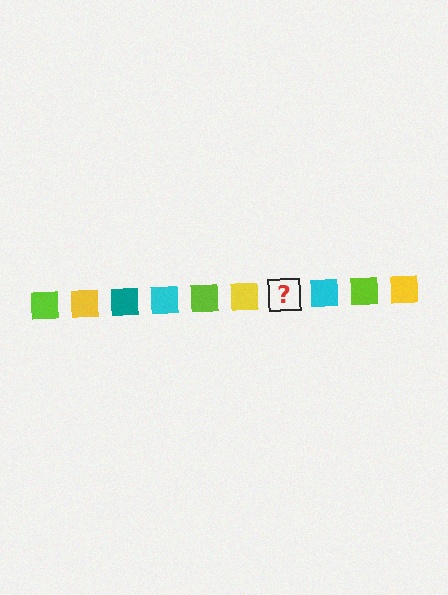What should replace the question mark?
The question mark should be replaced with a teal square.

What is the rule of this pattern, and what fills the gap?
The rule is that the pattern cycles through lime, yellow, teal, cyan squares. The gap should be filled with a teal square.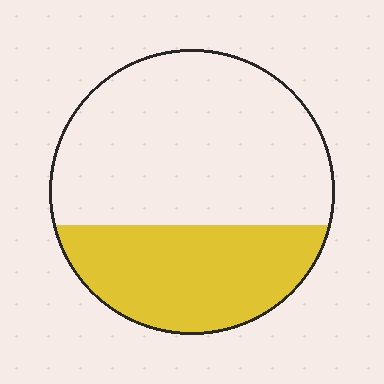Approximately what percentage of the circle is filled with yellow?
Approximately 35%.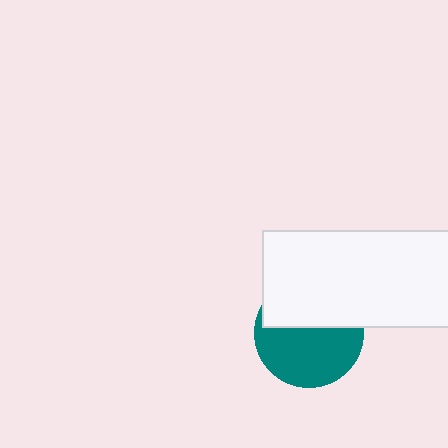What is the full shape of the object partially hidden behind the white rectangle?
The partially hidden object is a teal circle.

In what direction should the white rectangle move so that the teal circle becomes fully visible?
The white rectangle should move up. That is the shortest direction to clear the overlap and leave the teal circle fully visible.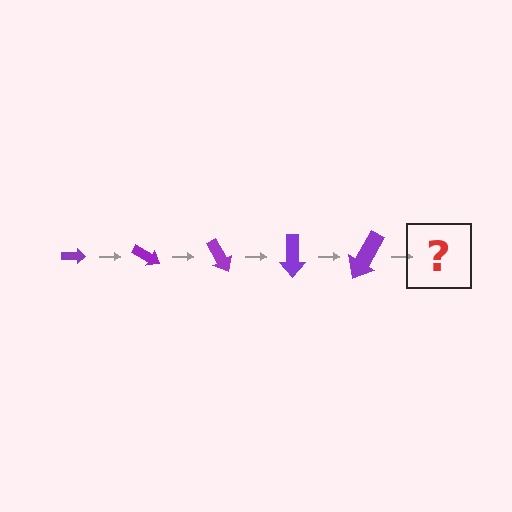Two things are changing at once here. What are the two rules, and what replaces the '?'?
The two rules are that the arrow grows larger each step and it rotates 30 degrees each step. The '?' should be an arrow, larger than the previous one and rotated 150 degrees from the start.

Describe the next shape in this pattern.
It should be an arrow, larger than the previous one and rotated 150 degrees from the start.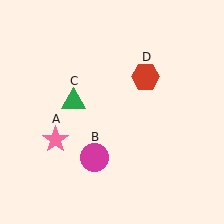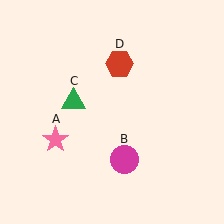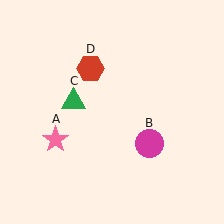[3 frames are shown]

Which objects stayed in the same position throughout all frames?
Pink star (object A) and green triangle (object C) remained stationary.